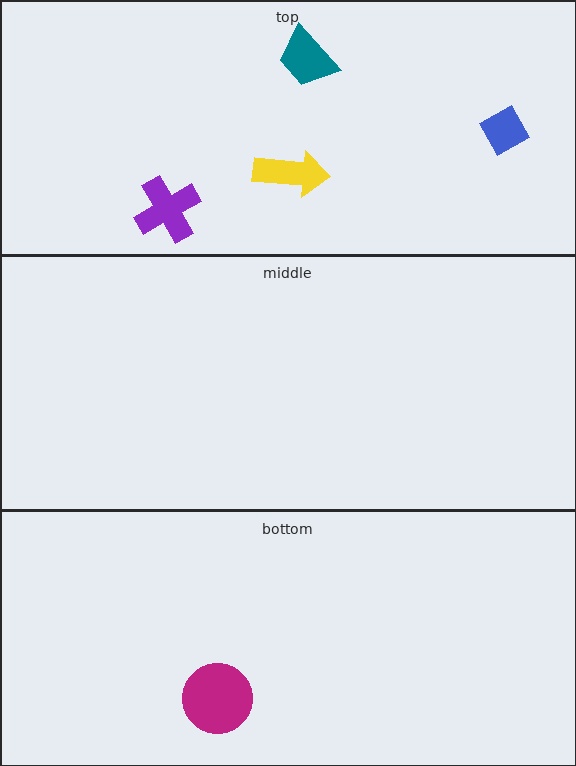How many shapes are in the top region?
4.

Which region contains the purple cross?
The top region.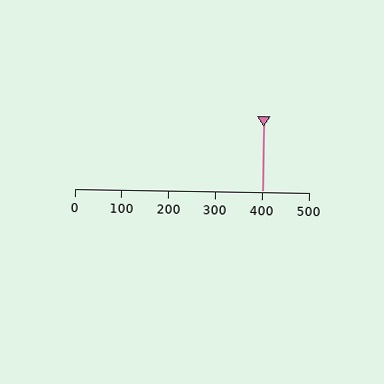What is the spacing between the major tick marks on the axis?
The major ticks are spaced 100 apart.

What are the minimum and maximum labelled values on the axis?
The axis runs from 0 to 500.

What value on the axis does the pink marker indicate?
The marker indicates approximately 400.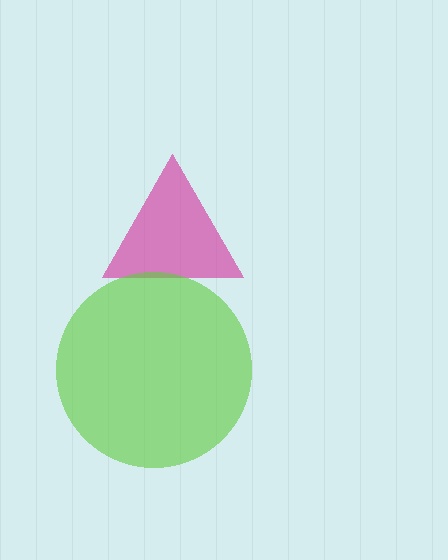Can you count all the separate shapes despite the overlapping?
Yes, there are 2 separate shapes.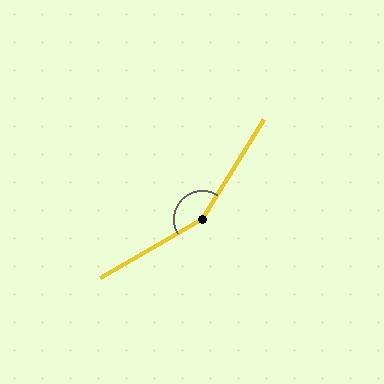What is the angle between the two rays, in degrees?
Approximately 152 degrees.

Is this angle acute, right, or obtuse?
It is obtuse.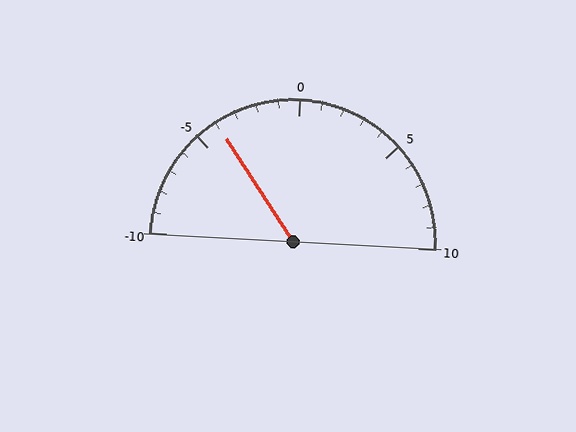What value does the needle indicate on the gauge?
The needle indicates approximately -4.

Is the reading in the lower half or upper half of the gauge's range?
The reading is in the lower half of the range (-10 to 10).